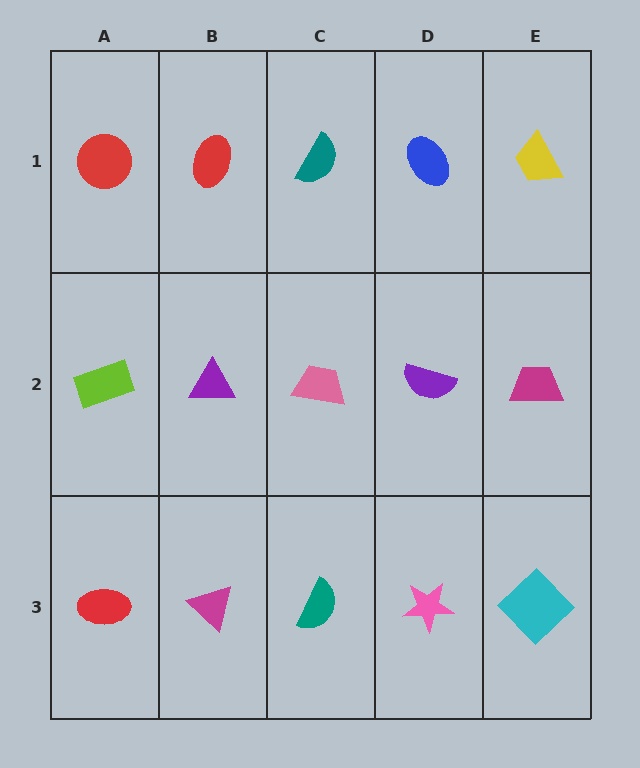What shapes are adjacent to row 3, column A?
A lime rectangle (row 2, column A), a magenta triangle (row 3, column B).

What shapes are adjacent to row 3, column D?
A purple semicircle (row 2, column D), a teal semicircle (row 3, column C), a cyan diamond (row 3, column E).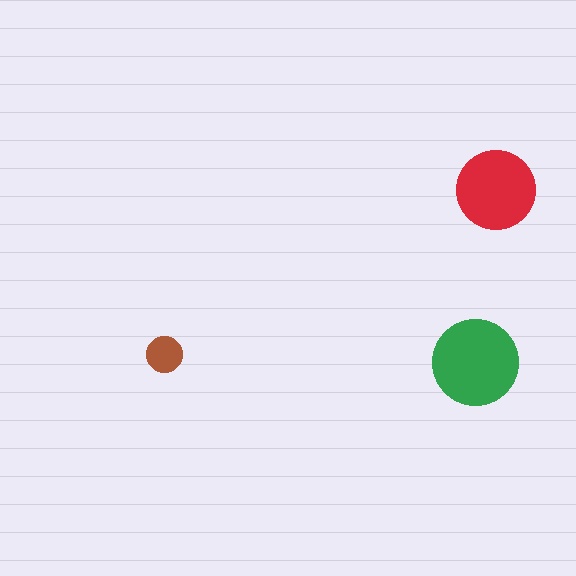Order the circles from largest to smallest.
the green one, the red one, the brown one.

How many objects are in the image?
There are 3 objects in the image.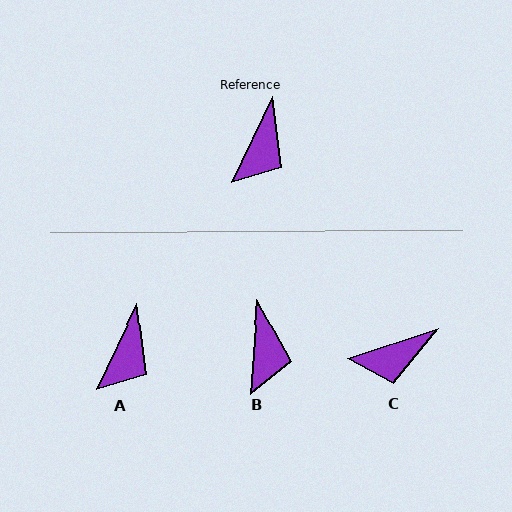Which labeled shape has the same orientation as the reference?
A.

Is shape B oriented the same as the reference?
No, it is off by about 22 degrees.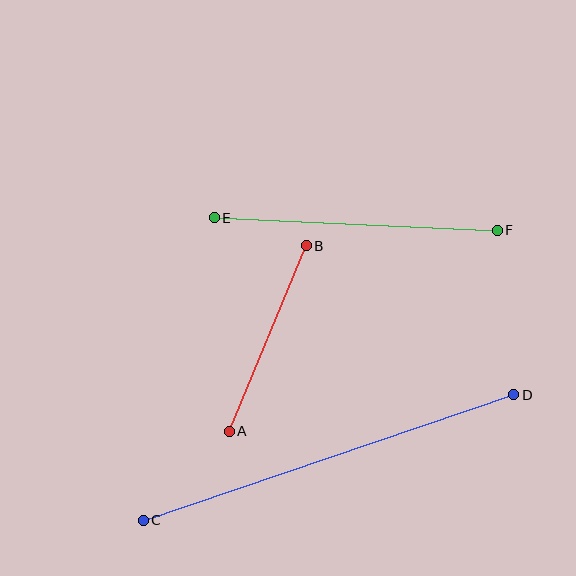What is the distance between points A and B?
The distance is approximately 201 pixels.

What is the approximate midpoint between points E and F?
The midpoint is at approximately (356, 224) pixels.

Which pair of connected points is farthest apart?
Points C and D are farthest apart.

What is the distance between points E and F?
The distance is approximately 283 pixels.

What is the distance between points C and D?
The distance is approximately 391 pixels.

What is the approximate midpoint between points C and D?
The midpoint is at approximately (329, 457) pixels.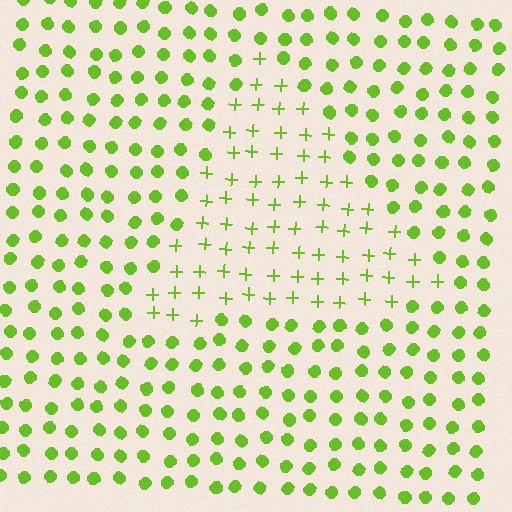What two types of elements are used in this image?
The image uses plus signs inside the triangle region and circles outside it.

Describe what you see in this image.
The image is filled with small lime elements arranged in a uniform grid. A triangle-shaped region contains plus signs, while the surrounding area contains circles. The boundary is defined purely by the change in element shape.